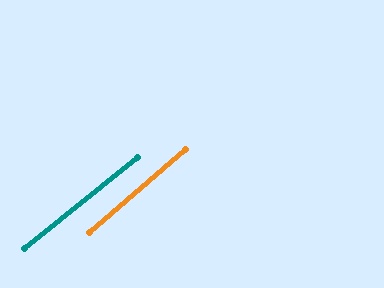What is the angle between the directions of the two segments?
Approximately 2 degrees.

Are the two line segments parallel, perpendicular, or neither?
Parallel — their directions differ by only 1.9°.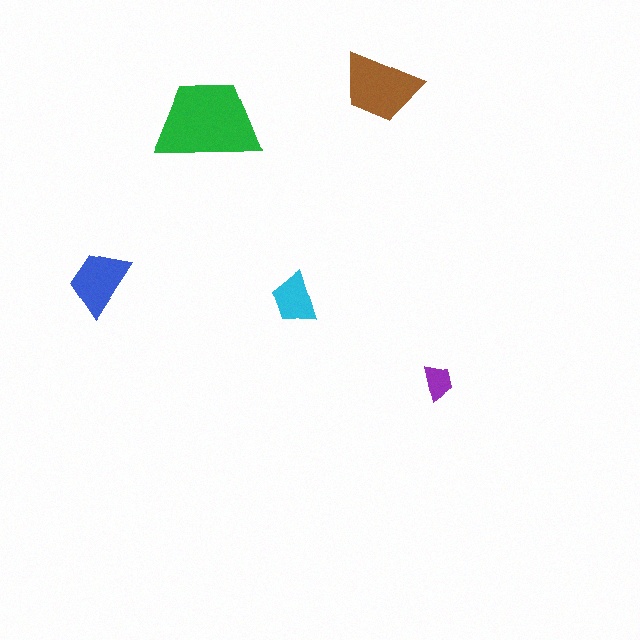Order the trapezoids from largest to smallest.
the green one, the brown one, the blue one, the cyan one, the purple one.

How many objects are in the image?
There are 5 objects in the image.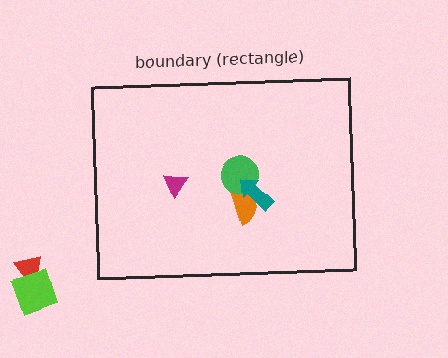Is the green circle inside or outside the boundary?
Inside.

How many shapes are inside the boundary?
4 inside, 2 outside.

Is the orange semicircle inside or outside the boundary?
Inside.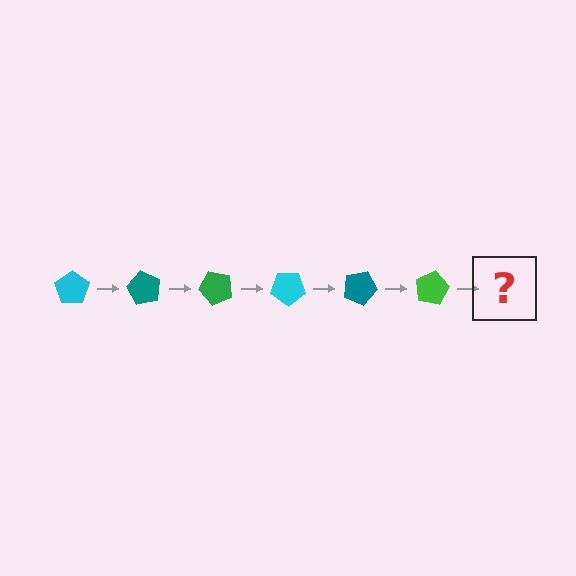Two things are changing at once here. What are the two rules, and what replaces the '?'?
The two rules are that it rotates 60 degrees each step and the color cycles through cyan, teal, and green. The '?' should be a cyan pentagon, rotated 360 degrees from the start.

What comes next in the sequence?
The next element should be a cyan pentagon, rotated 360 degrees from the start.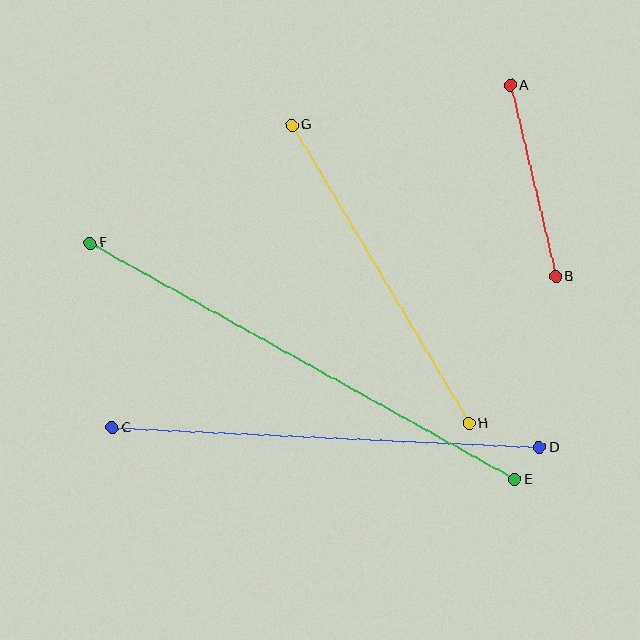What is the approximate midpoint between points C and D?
The midpoint is at approximately (326, 438) pixels.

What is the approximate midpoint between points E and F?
The midpoint is at approximately (303, 361) pixels.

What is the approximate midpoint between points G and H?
The midpoint is at approximately (380, 274) pixels.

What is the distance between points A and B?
The distance is approximately 197 pixels.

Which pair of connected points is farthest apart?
Points E and F are farthest apart.